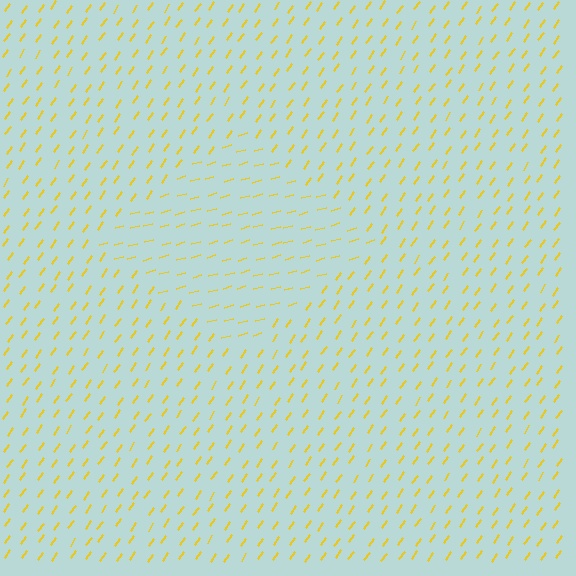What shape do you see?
I see a diamond.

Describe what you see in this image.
The image is filled with small yellow line segments. A diamond region in the image has lines oriented differently from the surrounding lines, creating a visible texture boundary.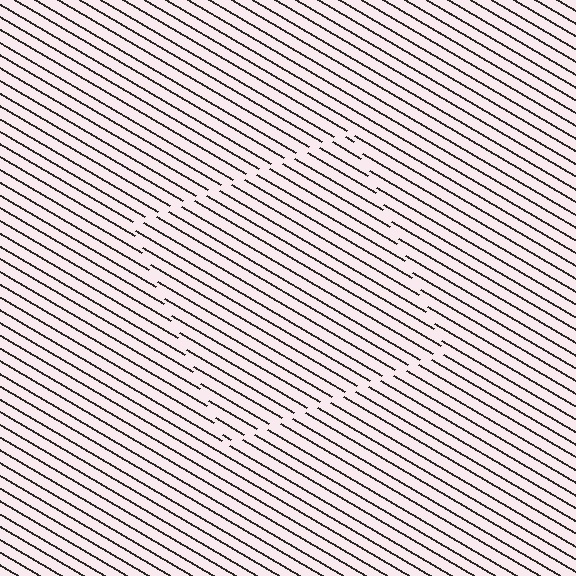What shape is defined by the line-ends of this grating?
An illusory square. The interior of the shape contains the same grating, shifted by half a period — the contour is defined by the phase discontinuity where line-ends from the inner and outer gratings abut.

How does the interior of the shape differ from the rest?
The interior of the shape contains the same grating, shifted by half a period — the contour is defined by the phase discontinuity where line-ends from the inner and outer gratings abut.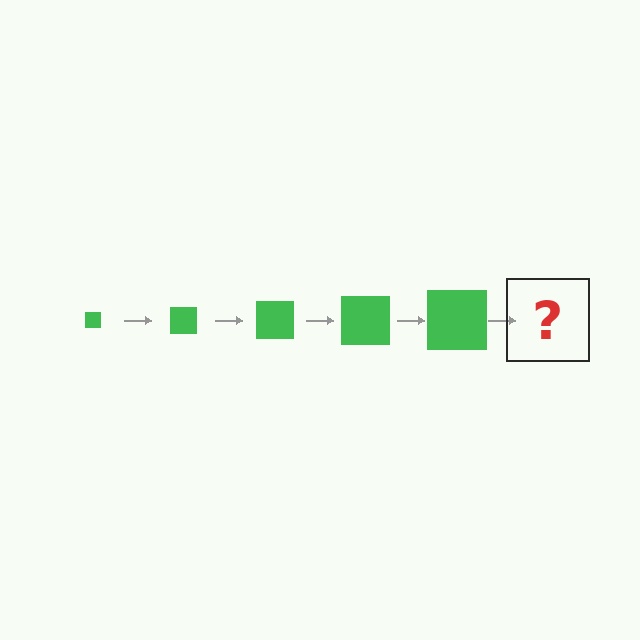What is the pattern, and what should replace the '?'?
The pattern is that the square gets progressively larger each step. The '?' should be a green square, larger than the previous one.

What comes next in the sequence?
The next element should be a green square, larger than the previous one.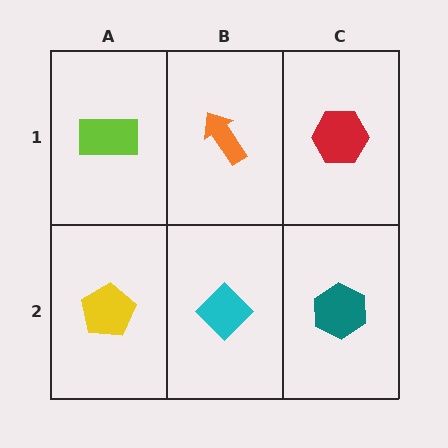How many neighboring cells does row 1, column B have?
3.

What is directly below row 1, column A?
A yellow pentagon.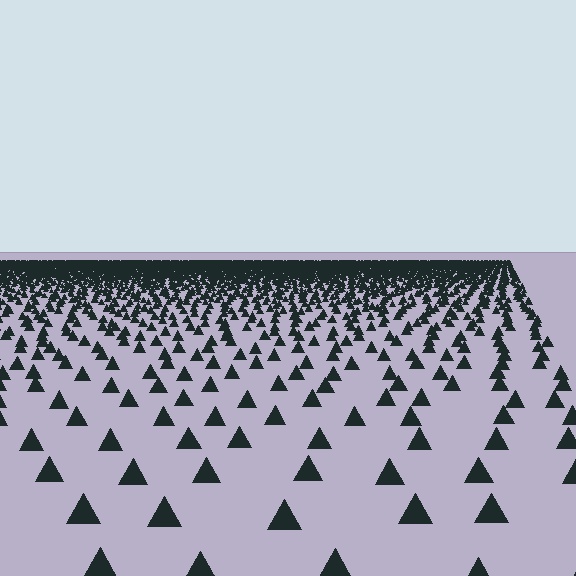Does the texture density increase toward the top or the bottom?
Density increases toward the top.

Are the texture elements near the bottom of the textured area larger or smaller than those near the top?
Larger. Near the bottom, elements are closer to the viewer and appear at a bigger on-screen size.